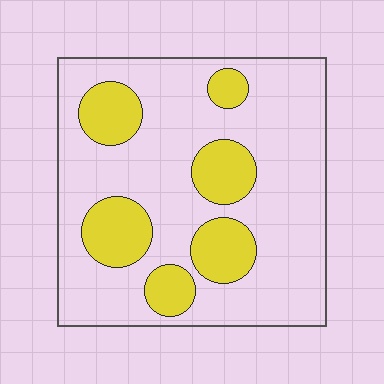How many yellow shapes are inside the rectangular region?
6.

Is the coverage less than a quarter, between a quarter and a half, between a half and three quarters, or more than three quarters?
Less than a quarter.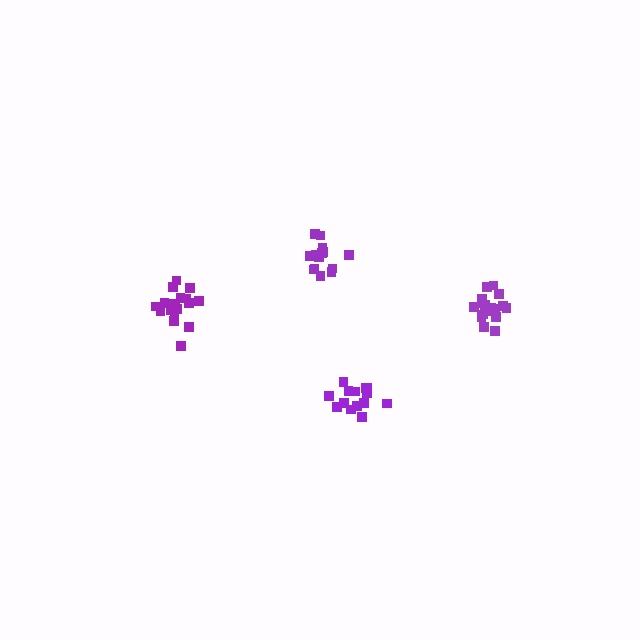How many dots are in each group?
Group 1: 17 dots, Group 2: 14 dots, Group 3: 14 dots, Group 4: 18 dots (63 total).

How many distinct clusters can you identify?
There are 4 distinct clusters.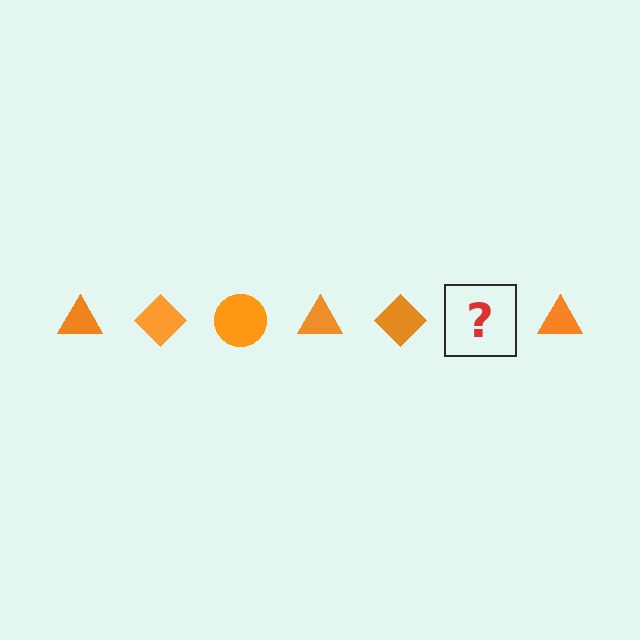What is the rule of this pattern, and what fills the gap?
The rule is that the pattern cycles through triangle, diamond, circle shapes in orange. The gap should be filled with an orange circle.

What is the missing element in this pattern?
The missing element is an orange circle.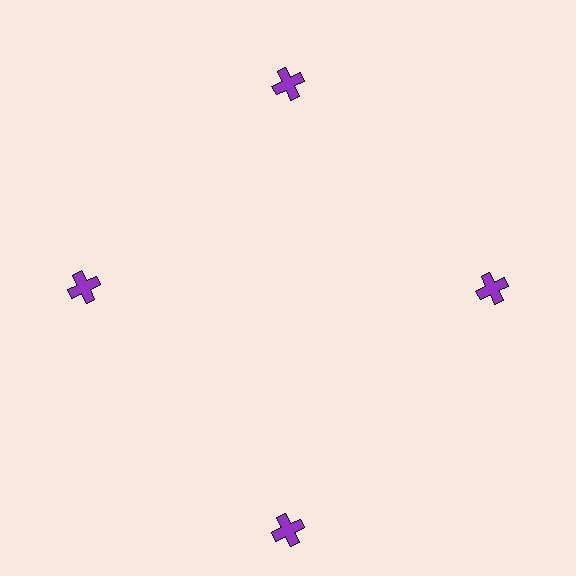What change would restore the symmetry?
The symmetry would be restored by moving it inward, back onto the ring so that all 4 crosses sit at equal angles and equal distance from the center.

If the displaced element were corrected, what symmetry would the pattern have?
It would have 4-fold rotational symmetry — the pattern would map onto itself every 90 degrees.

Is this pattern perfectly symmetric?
No. The 4 purple crosses are arranged in a ring, but one element near the 6 o'clock position is pushed outward from the center, breaking the 4-fold rotational symmetry.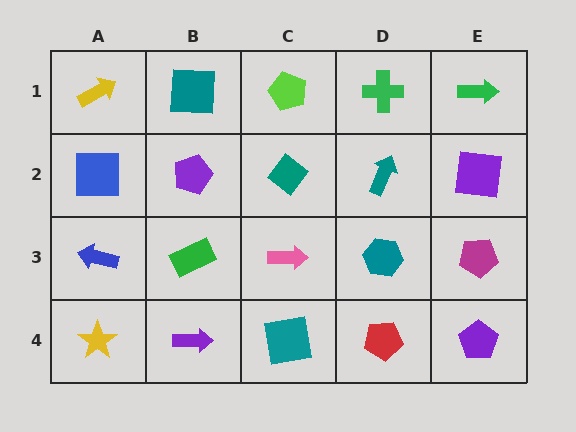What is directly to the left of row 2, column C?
A purple pentagon.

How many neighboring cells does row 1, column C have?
3.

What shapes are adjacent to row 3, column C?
A teal diamond (row 2, column C), a teal square (row 4, column C), a green rectangle (row 3, column B), a teal hexagon (row 3, column D).